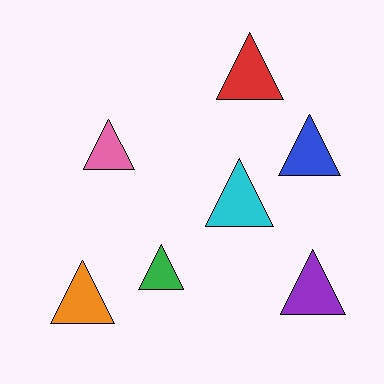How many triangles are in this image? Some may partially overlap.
There are 7 triangles.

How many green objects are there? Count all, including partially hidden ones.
There is 1 green object.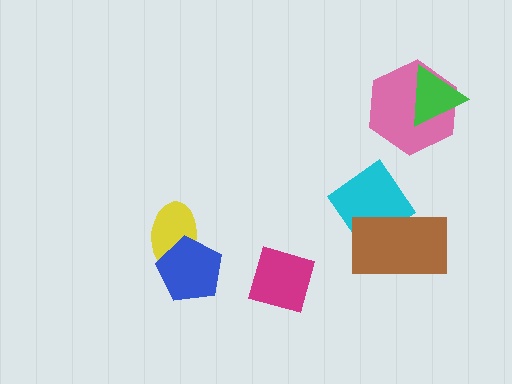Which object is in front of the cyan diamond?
The brown rectangle is in front of the cyan diamond.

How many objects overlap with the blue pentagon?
1 object overlaps with the blue pentagon.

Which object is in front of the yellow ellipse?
The blue pentagon is in front of the yellow ellipse.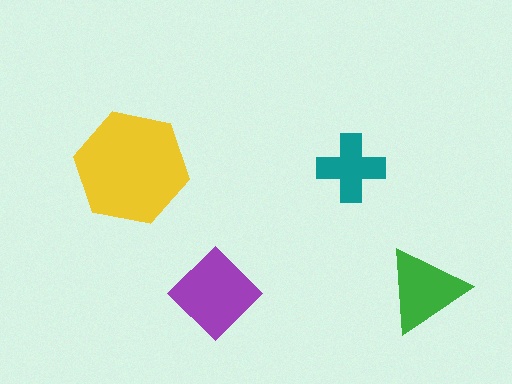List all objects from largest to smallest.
The yellow hexagon, the purple diamond, the green triangle, the teal cross.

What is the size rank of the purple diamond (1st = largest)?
2nd.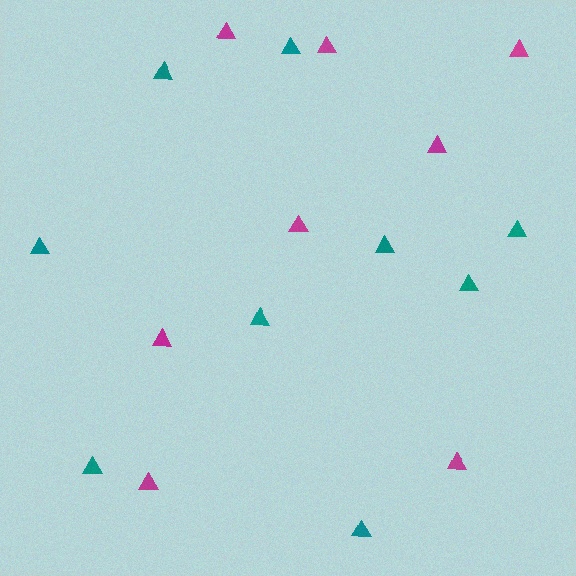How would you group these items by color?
There are 2 groups: one group of magenta triangles (8) and one group of teal triangles (9).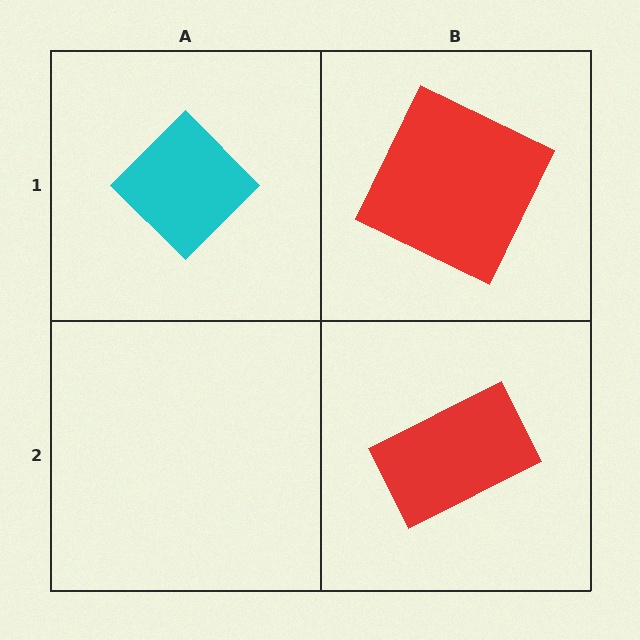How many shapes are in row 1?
2 shapes.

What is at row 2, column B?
A red rectangle.